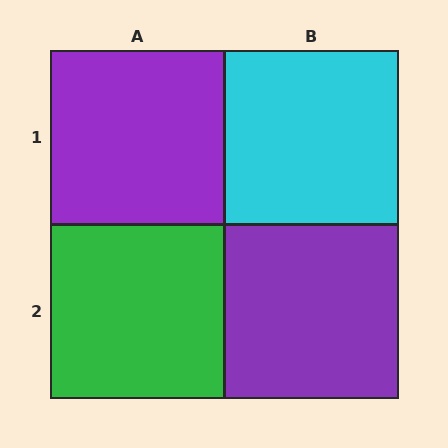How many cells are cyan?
1 cell is cyan.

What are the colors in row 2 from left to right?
Green, purple.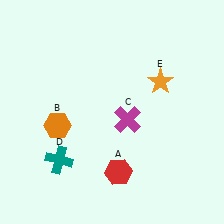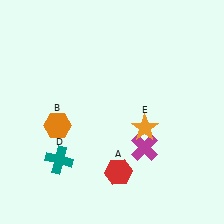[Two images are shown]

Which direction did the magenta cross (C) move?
The magenta cross (C) moved down.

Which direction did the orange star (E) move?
The orange star (E) moved down.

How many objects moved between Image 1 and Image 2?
2 objects moved between the two images.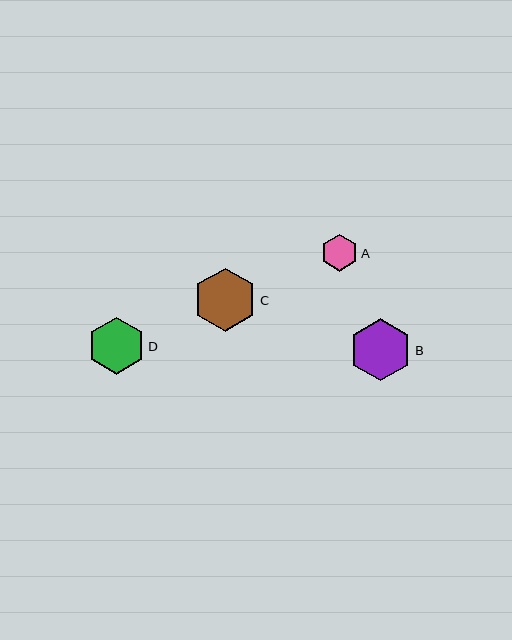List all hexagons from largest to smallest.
From largest to smallest: C, B, D, A.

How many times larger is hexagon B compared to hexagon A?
Hexagon B is approximately 1.7 times the size of hexagon A.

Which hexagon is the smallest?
Hexagon A is the smallest with a size of approximately 37 pixels.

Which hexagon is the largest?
Hexagon C is the largest with a size of approximately 63 pixels.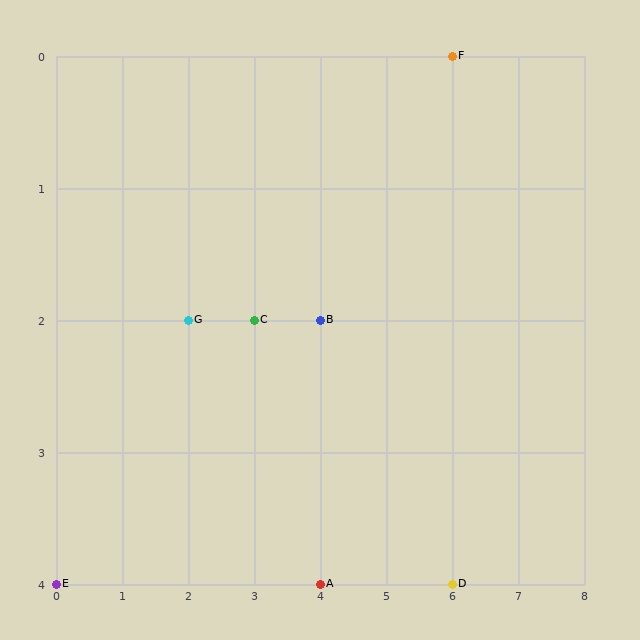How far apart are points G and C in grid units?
Points G and C are 1 column apart.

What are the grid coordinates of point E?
Point E is at grid coordinates (0, 4).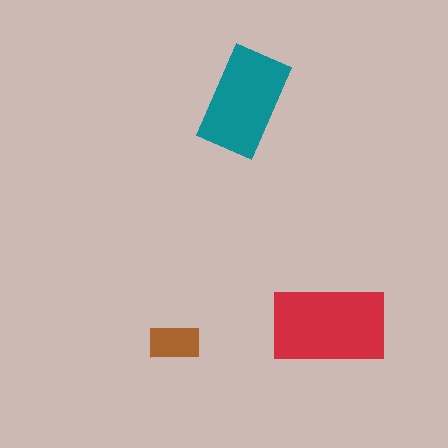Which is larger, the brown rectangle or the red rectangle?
The red one.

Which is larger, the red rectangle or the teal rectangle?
The red one.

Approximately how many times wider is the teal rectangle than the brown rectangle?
About 2 times wider.